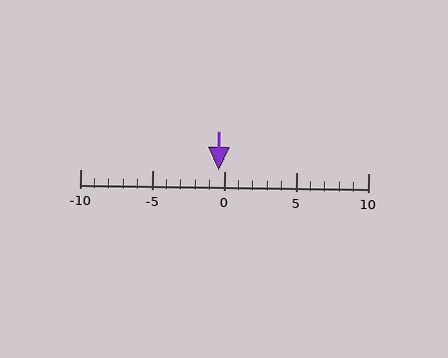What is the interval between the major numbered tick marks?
The major tick marks are spaced 5 units apart.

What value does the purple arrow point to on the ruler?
The purple arrow points to approximately 0.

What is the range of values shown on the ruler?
The ruler shows values from -10 to 10.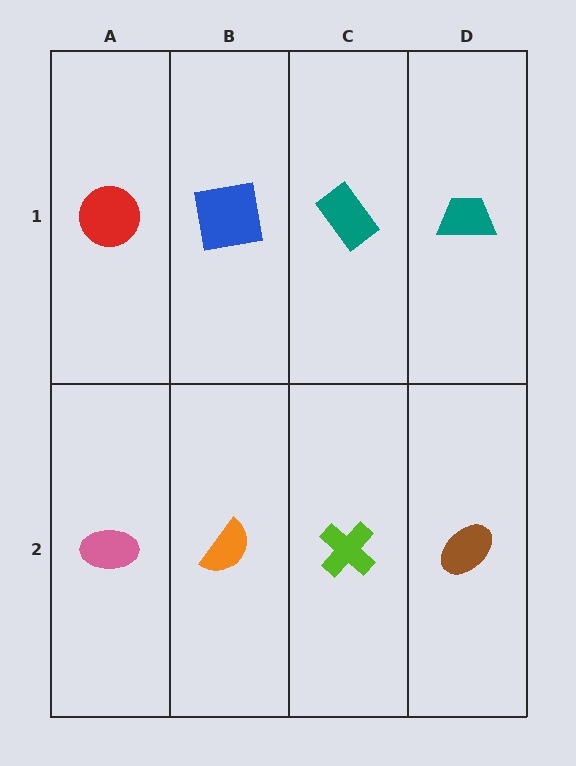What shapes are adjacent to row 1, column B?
An orange semicircle (row 2, column B), a red circle (row 1, column A), a teal rectangle (row 1, column C).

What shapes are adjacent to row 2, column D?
A teal trapezoid (row 1, column D), a lime cross (row 2, column C).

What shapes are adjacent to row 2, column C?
A teal rectangle (row 1, column C), an orange semicircle (row 2, column B), a brown ellipse (row 2, column D).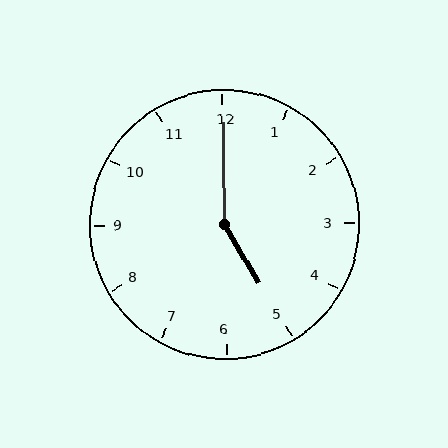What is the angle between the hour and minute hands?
Approximately 150 degrees.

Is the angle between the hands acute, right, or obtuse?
It is obtuse.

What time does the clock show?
5:00.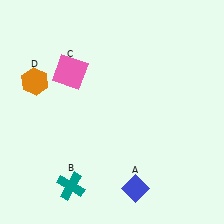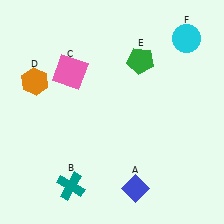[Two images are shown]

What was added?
A green pentagon (E), a cyan circle (F) were added in Image 2.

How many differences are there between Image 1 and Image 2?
There are 2 differences between the two images.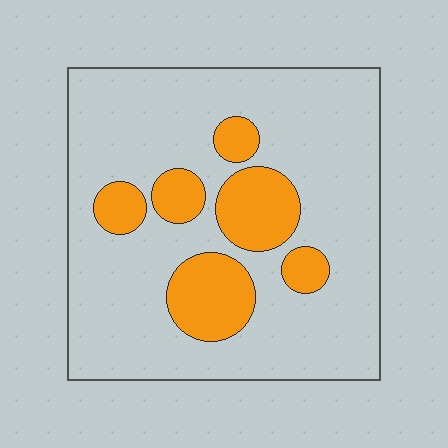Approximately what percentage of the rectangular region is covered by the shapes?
Approximately 20%.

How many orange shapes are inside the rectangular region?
6.